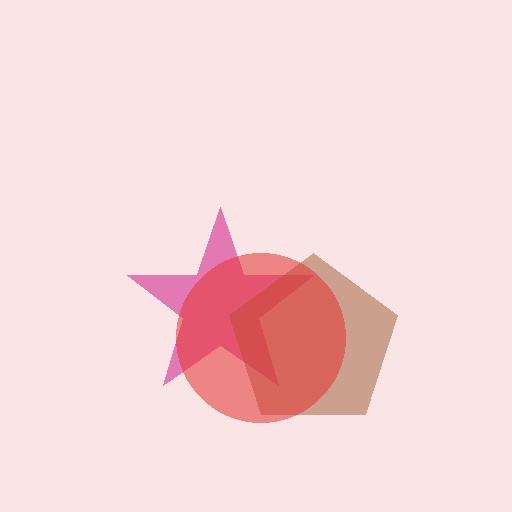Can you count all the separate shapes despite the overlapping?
Yes, there are 3 separate shapes.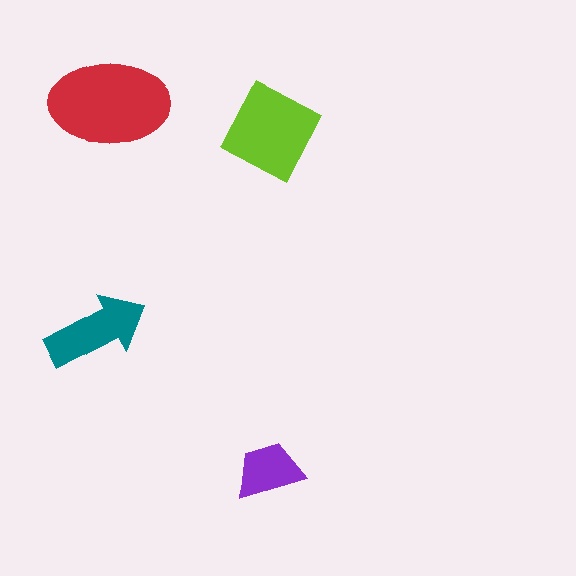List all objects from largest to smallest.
The red ellipse, the lime square, the teal arrow, the purple trapezoid.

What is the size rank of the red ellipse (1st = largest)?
1st.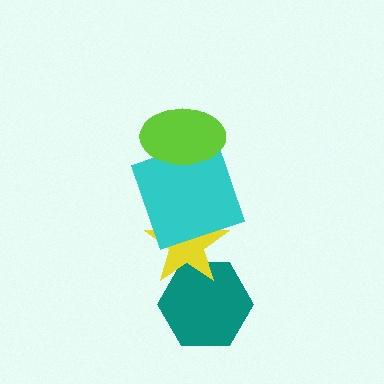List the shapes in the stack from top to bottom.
From top to bottom: the lime ellipse, the cyan square, the yellow star, the teal hexagon.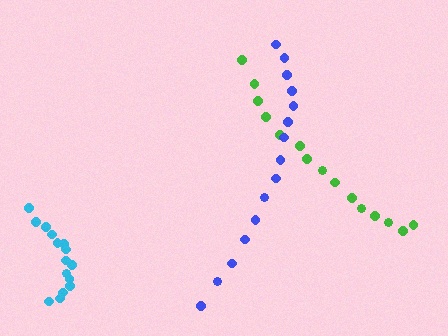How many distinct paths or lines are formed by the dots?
There are 3 distinct paths.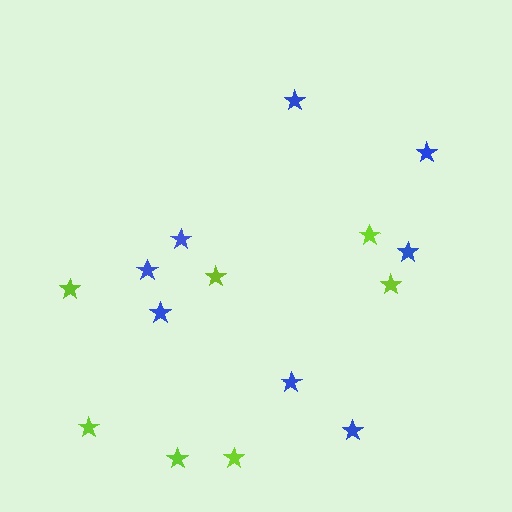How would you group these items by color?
There are 2 groups: one group of lime stars (7) and one group of blue stars (8).